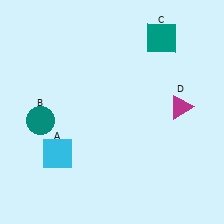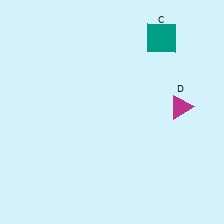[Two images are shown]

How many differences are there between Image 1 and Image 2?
There are 2 differences between the two images.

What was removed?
The cyan square (A), the teal circle (B) were removed in Image 2.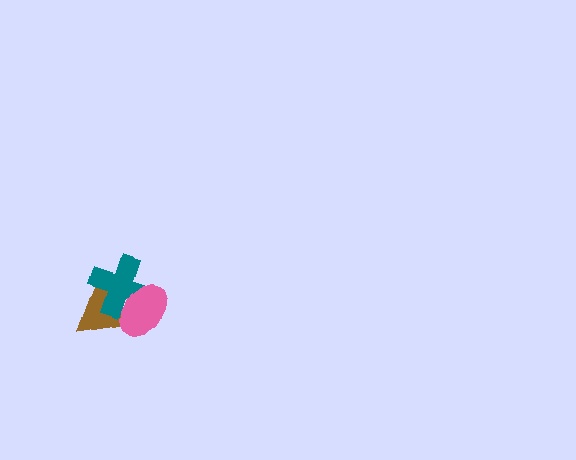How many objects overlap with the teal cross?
2 objects overlap with the teal cross.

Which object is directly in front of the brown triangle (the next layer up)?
The teal cross is directly in front of the brown triangle.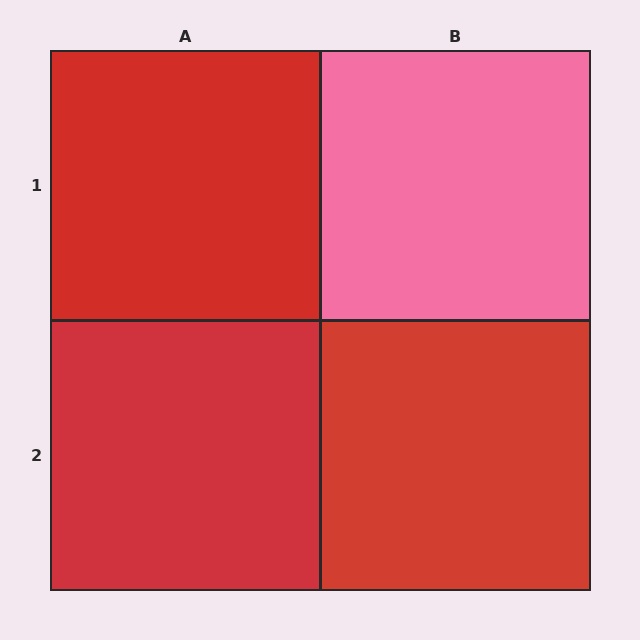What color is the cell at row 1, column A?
Red.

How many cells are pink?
1 cell is pink.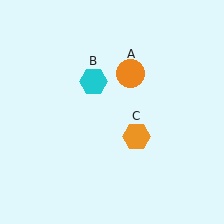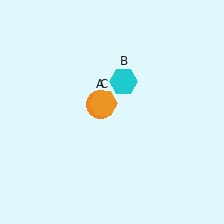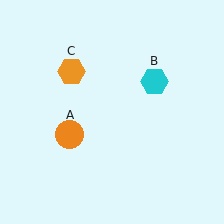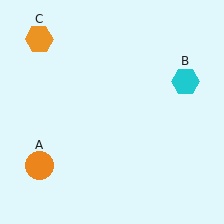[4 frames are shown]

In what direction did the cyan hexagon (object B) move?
The cyan hexagon (object B) moved right.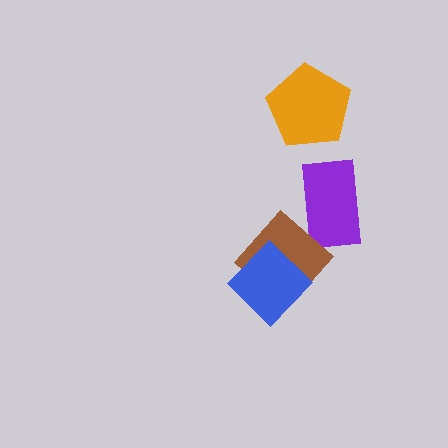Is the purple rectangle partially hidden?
Yes, it is partially covered by another shape.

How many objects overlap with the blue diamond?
1 object overlaps with the blue diamond.